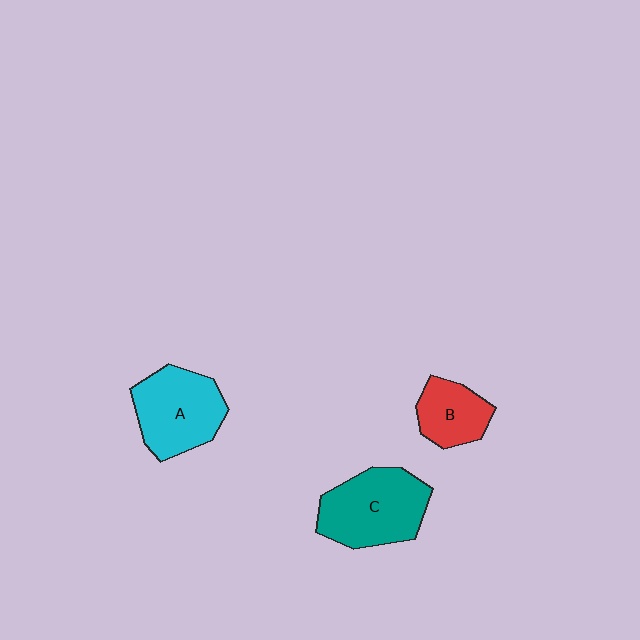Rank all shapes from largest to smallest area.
From largest to smallest: C (teal), A (cyan), B (red).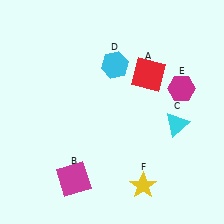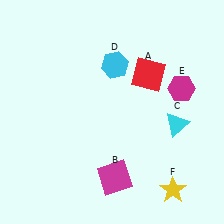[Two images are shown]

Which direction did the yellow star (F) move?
The yellow star (F) moved right.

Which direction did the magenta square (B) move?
The magenta square (B) moved right.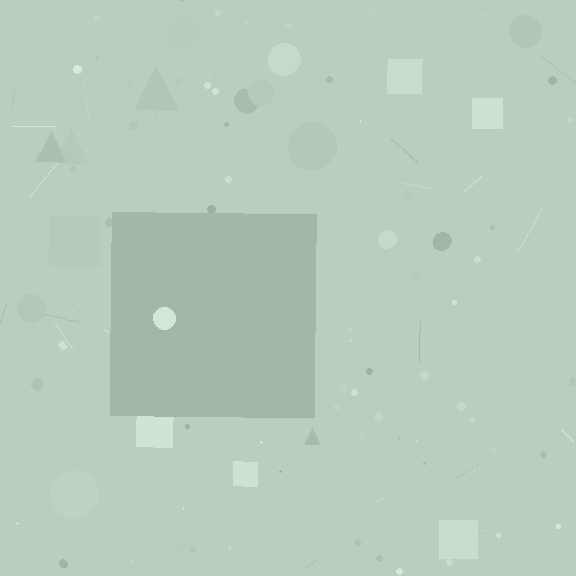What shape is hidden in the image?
A square is hidden in the image.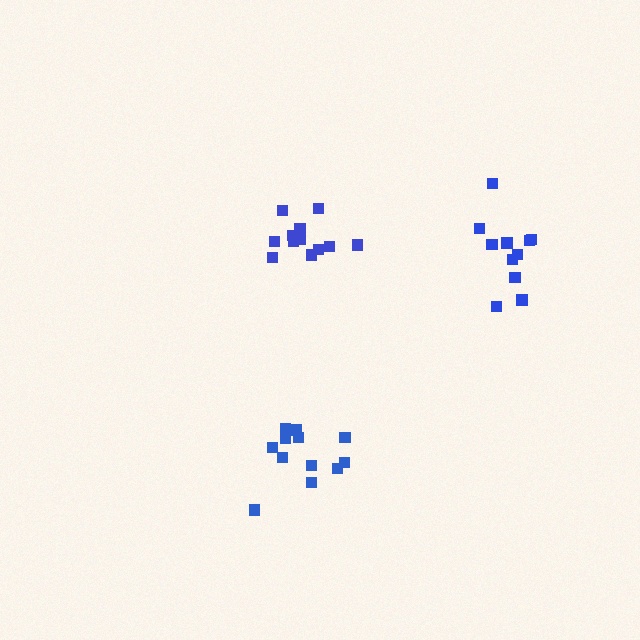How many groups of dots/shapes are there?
There are 3 groups.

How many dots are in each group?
Group 1: 12 dots, Group 2: 12 dots, Group 3: 12 dots (36 total).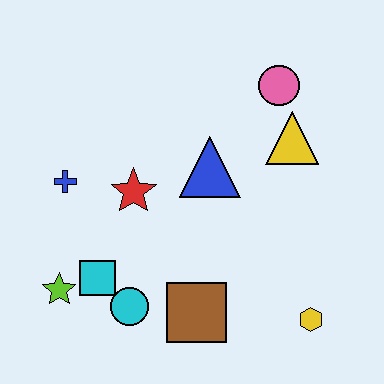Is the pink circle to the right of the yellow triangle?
No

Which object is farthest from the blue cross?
The yellow hexagon is farthest from the blue cross.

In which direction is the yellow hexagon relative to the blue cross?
The yellow hexagon is to the right of the blue cross.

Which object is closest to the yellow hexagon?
The brown square is closest to the yellow hexagon.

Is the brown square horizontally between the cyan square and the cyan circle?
No